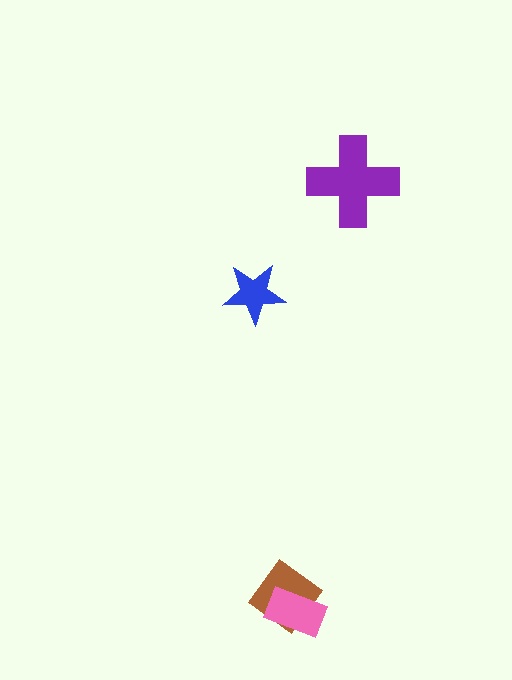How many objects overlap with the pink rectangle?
1 object overlaps with the pink rectangle.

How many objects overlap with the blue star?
0 objects overlap with the blue star.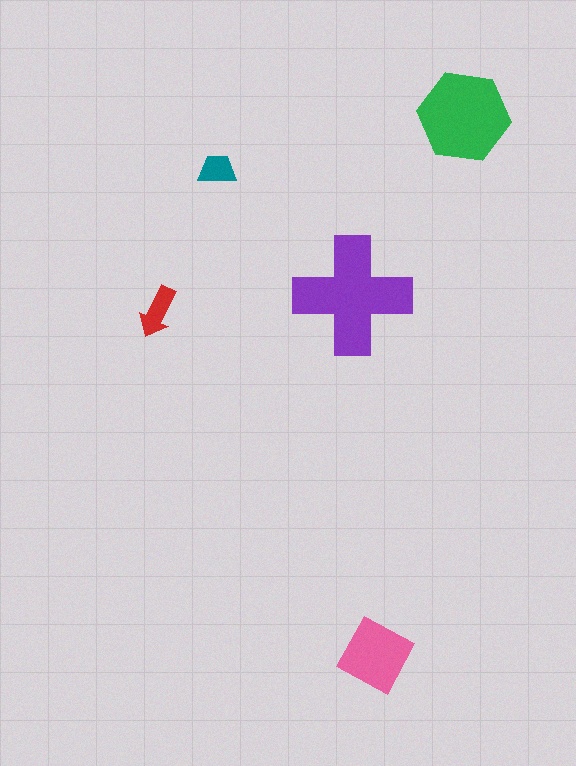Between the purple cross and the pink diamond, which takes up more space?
The purple cross.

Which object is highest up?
The green hexagon is topmost.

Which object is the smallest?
The teal trapezoid.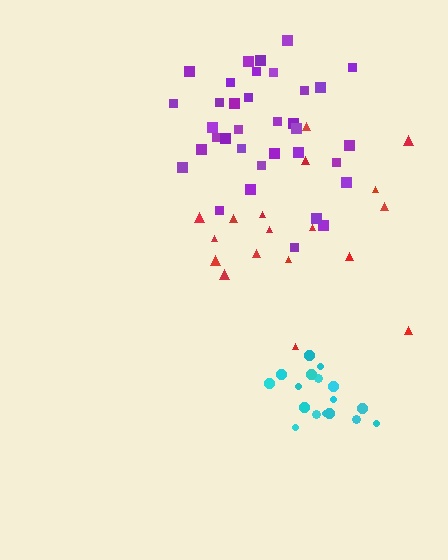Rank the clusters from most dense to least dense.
cyan, purple, red.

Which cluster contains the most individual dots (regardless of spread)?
Purple (35).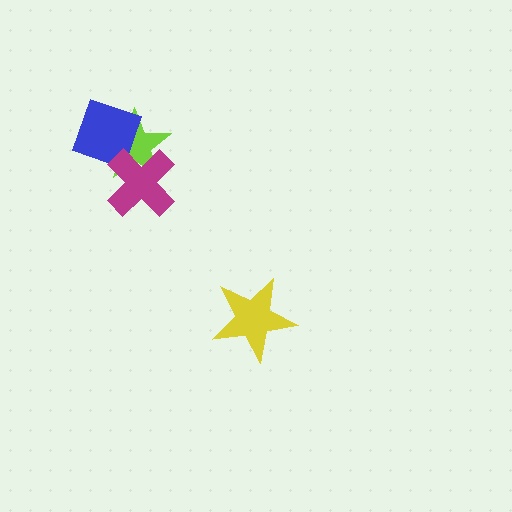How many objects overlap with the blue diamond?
2 objects overlap with the blue diamond.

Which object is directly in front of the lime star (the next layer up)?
The blue diamond is directly in front of the lime star.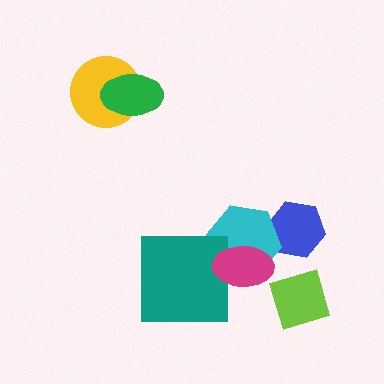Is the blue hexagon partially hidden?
Yes, it is partially covered by another shape.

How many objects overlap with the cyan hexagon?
3 objects overlap with the cyan hexagon.